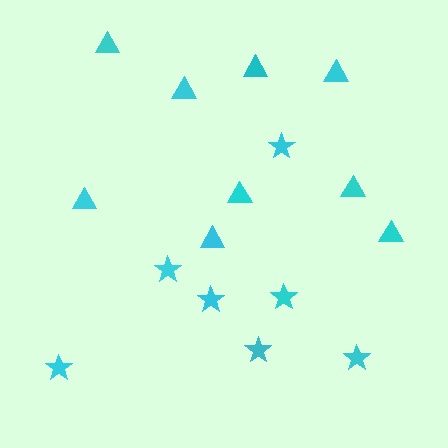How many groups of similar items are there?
There are 2 groups: one group of stars (7) and one group of triangles (9).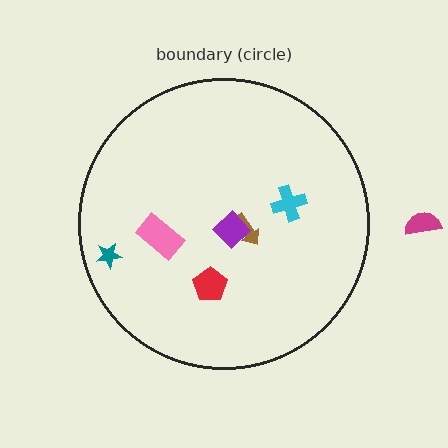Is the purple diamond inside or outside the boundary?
Inside.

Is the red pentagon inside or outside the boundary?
Inside.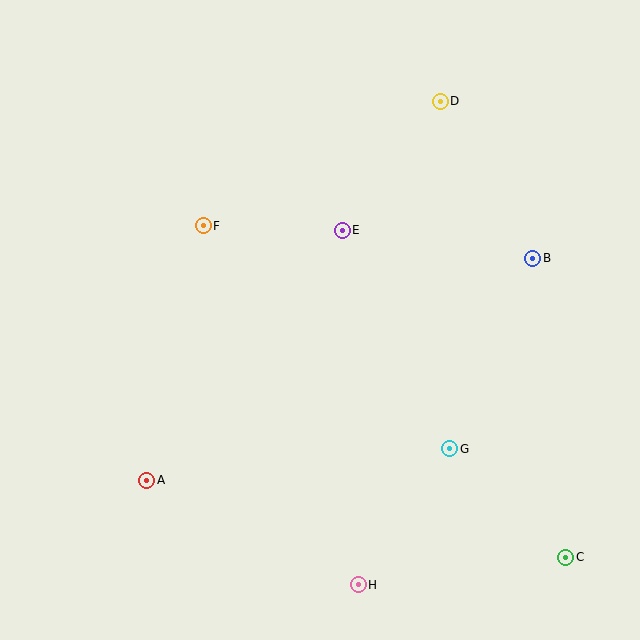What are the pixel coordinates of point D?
Point D is at (440, 101).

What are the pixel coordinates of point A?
Point A is at (147, 480).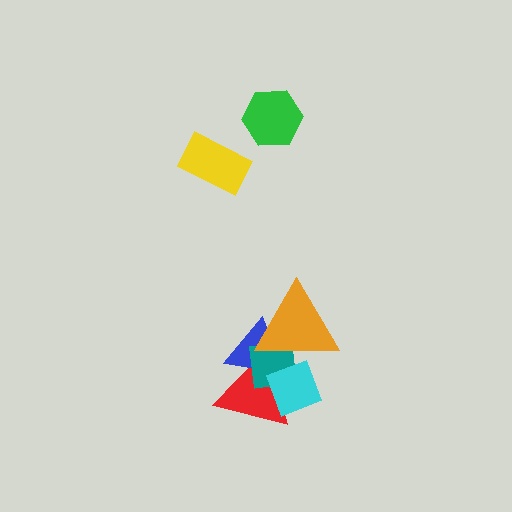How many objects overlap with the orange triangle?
4 objects overlap with the orange triangle.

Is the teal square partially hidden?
Yes, it is partially covered by another shape.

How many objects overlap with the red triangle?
4 objects overlap with the red triangle.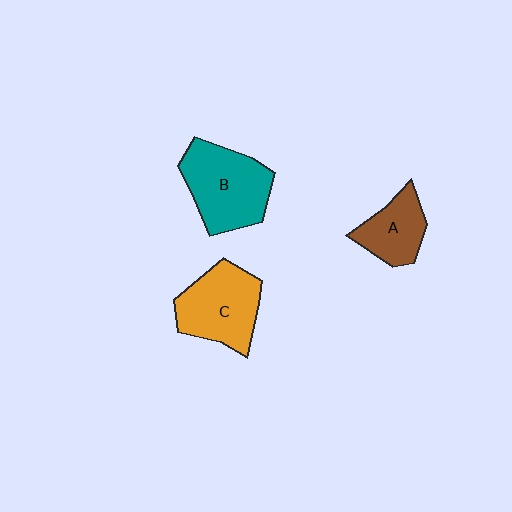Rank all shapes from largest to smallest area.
From largest to smallest: B (teal), C (orange), A (brown).